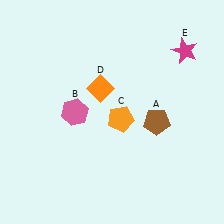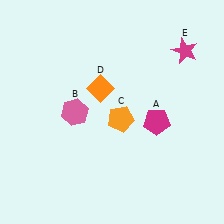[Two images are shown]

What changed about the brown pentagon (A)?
In Image 1, A is brown. In Image 2, it changed to magenta.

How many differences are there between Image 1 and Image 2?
There is 1 difference between the two images.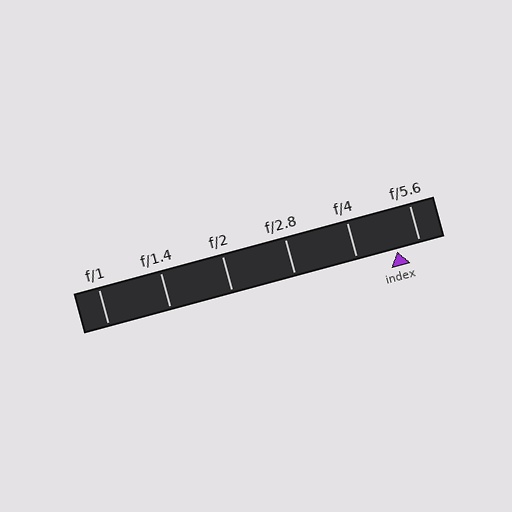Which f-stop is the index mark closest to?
The index mark is closest to f/5.6.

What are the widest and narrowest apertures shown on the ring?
The widest aperture shown is f/1 and the narrowest is f/5.6.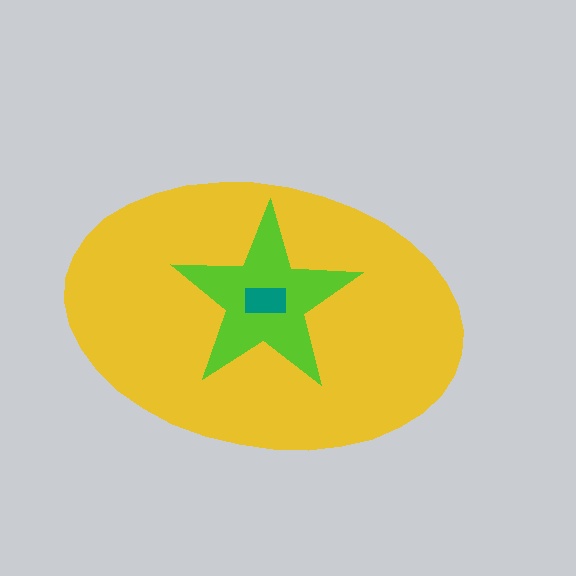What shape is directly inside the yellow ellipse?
The lime star.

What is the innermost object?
The teal rectangle.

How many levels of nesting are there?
3.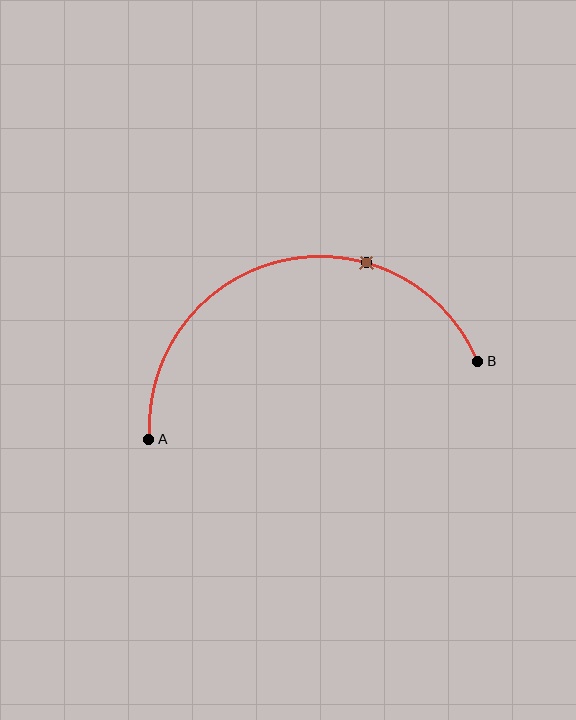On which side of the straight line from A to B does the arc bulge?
The arc bulges above the straight line connecting A and B.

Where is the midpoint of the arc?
The arc midpoint is the point on the curve farthest from the straight line joining A and B. It sits above that line.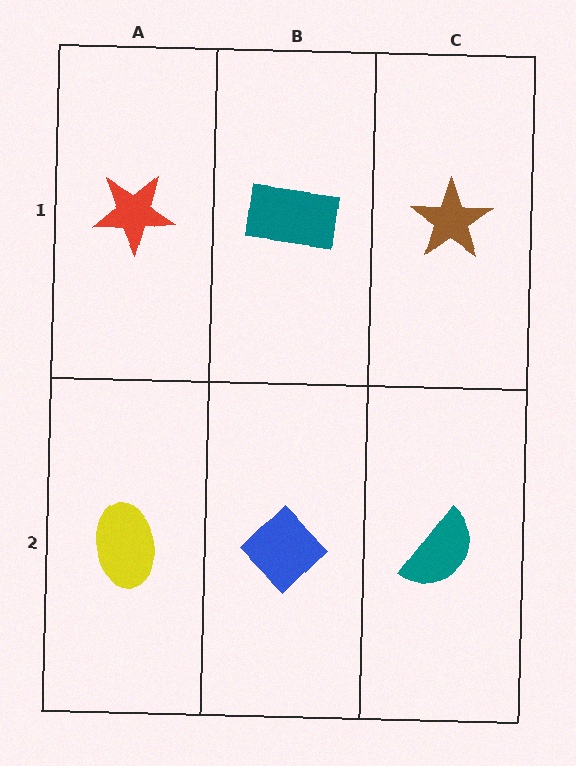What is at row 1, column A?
A red star.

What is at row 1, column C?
A brown star.